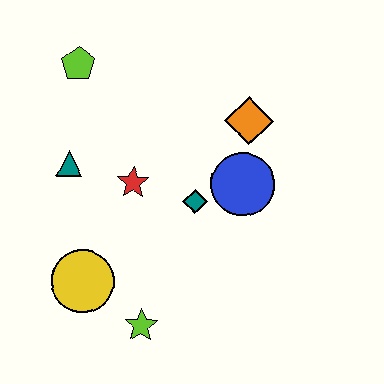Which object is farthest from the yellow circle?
The orange diamond is farthest from the yellow circle.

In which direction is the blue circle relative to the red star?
The blue circle is to the right of the red star.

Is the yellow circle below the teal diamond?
Yes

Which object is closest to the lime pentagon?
The teal triangle is closest to the lime pentagon.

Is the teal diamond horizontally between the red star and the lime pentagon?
No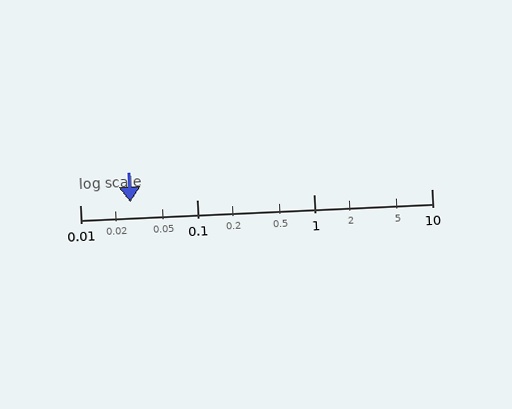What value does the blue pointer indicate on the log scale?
The pointer indicates approximately 0.027.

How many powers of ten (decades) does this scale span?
The scale spans 3 decades, from 0.01 to 10.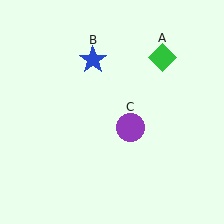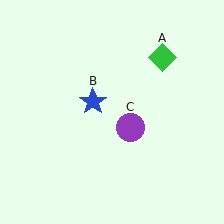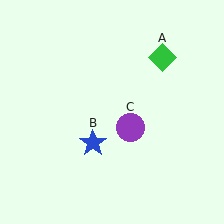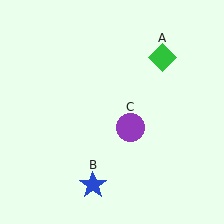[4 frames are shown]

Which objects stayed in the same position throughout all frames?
Green diamond (object A) and purple circle (object C) remained stationary.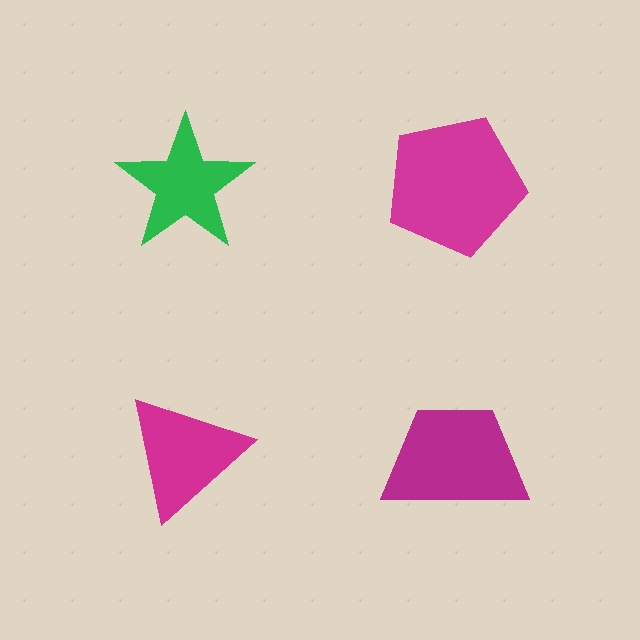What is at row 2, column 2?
A magenta trapezoid.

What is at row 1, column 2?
A magenta pentagon.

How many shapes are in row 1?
2 shapes.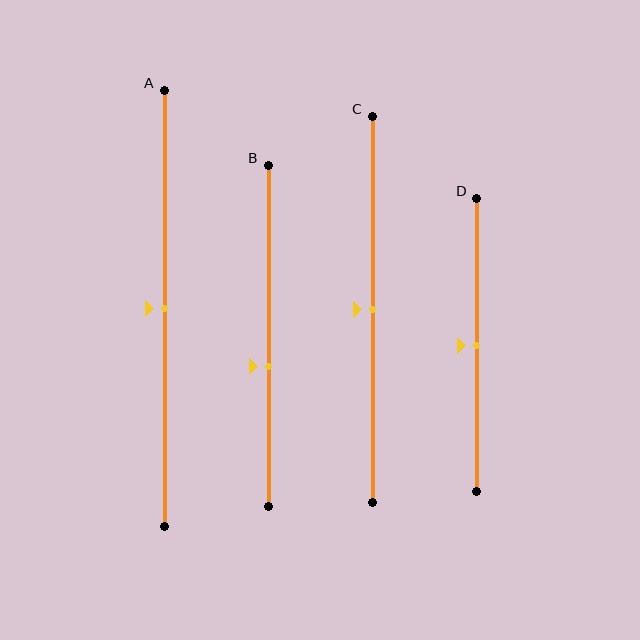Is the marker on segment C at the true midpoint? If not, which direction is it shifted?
Yes, the marker on segment C is at the true midpoint.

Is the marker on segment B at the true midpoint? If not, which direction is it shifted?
No, the marker on segment B is shifted downward by about 9% of the segment length.